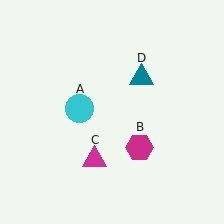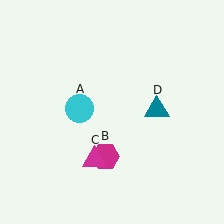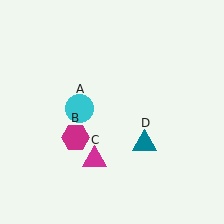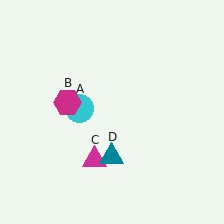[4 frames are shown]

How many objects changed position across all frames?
2 objects changed position: magenta hexagon (object B), teal triangle (object D).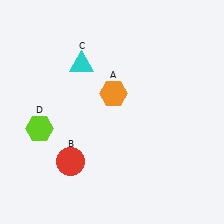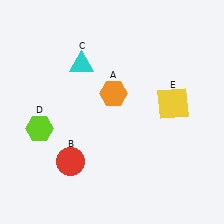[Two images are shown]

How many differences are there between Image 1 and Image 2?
There is 1 difference between the two images.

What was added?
A yellow square (E) was added in Image 2.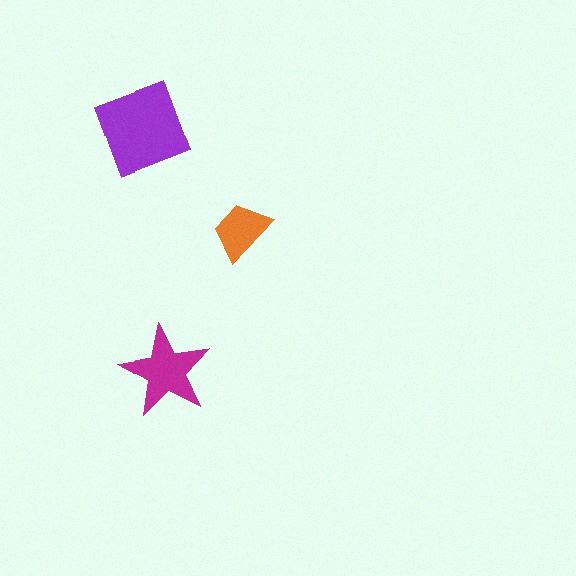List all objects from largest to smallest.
The purple square, the magenta star, the orange trapezoid.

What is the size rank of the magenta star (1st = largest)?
2nd.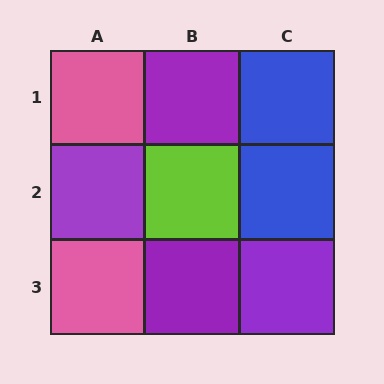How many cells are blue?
2 cells are blue.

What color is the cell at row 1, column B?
Purple.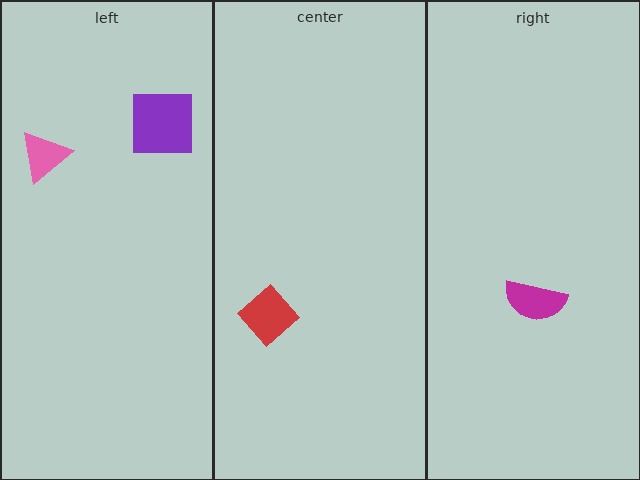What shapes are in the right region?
The magenta semicircle.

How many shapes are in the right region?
1.